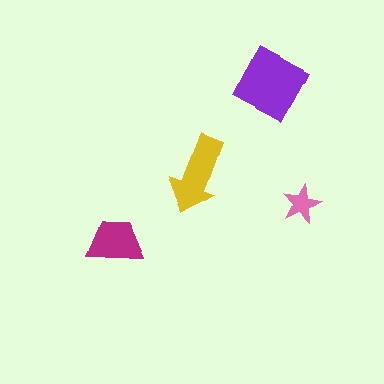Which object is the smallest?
The pink star.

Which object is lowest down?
The magenta trapezoid is bottommost.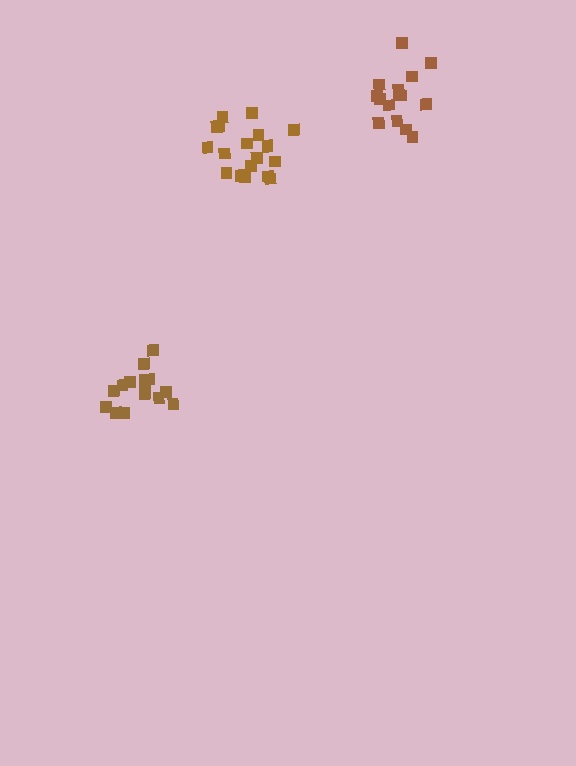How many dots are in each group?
Group 1: 16 dots, Group 2: 15 dots, Group 3: 19 dots (50 total).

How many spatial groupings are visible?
There are 3 spatial groupings.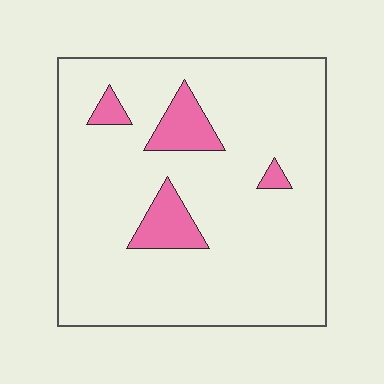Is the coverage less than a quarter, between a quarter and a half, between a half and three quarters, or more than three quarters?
Less than a quarter.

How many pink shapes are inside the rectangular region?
4.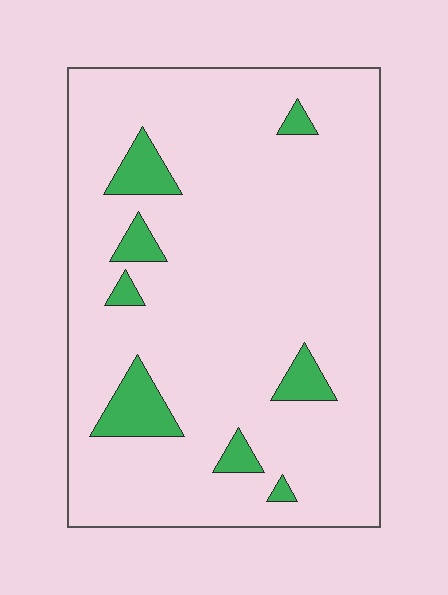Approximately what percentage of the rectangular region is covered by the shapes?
Approximately 10%.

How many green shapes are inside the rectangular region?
8.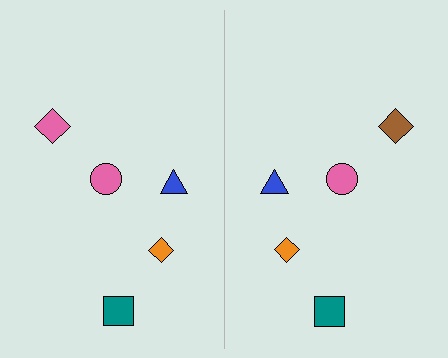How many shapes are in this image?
There are 10 shapes in this image.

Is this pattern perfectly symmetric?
No, the pattern is not perfectly symmetric. The brown diamond on the right side breaks the symmetry — its mirror counterpart is pink.